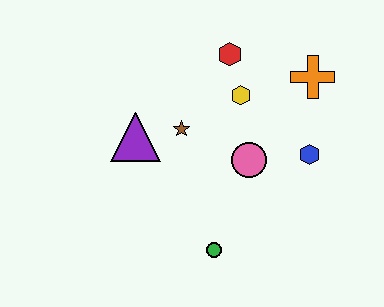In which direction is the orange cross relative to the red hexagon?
The orange cross is to the right of the red hexagon.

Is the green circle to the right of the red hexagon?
No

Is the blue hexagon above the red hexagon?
No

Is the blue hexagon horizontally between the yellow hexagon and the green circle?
No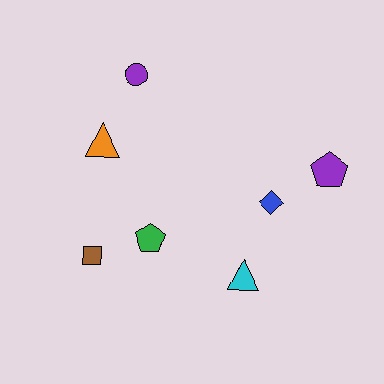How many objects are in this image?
There are 7 objects.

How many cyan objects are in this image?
There is 1 cyan object.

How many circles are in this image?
There is 1 circle.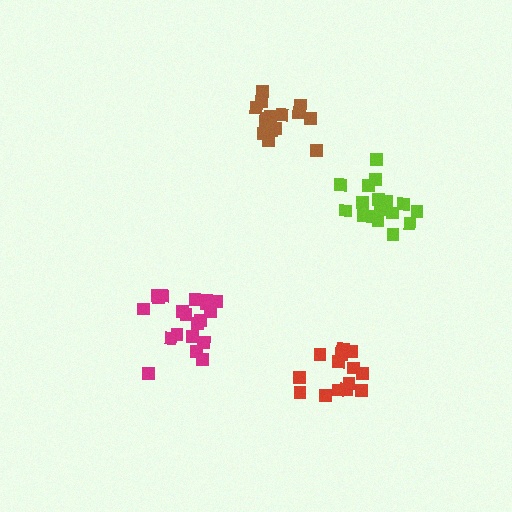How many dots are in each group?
Group 1: 14 dots, Group 2: 18 dots, Group 3: 20 dots, Group 4: 15 dots (67 total).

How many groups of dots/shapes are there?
There are 4 groups.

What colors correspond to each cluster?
The clusters are colored: red, lime, magenta, brown.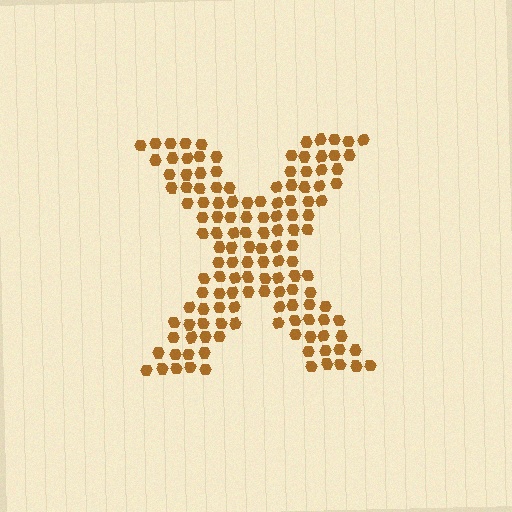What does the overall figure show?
The overall figure shows the letter X.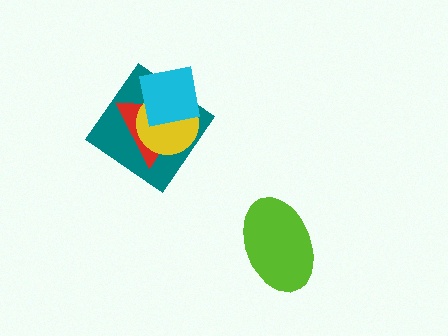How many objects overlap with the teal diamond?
3 objects overlap with the teal diamond.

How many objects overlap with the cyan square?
3 objects overlap with the cyan square.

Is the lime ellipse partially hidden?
No, no other shape covers it.